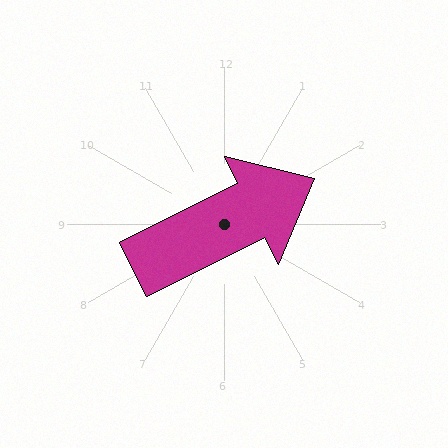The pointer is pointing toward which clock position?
Roughly 2 o'clock.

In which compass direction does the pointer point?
Northeast.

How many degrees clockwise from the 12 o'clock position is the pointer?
Approximately 63 degrees.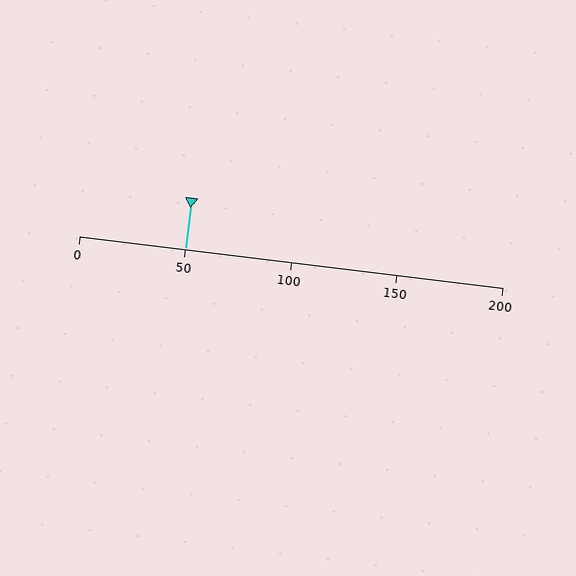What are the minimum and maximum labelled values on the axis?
The axis runs from 0 to 200.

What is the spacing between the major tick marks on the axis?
The major ticks are spaced 50 apart.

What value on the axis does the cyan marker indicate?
The marker indicates approximately 50.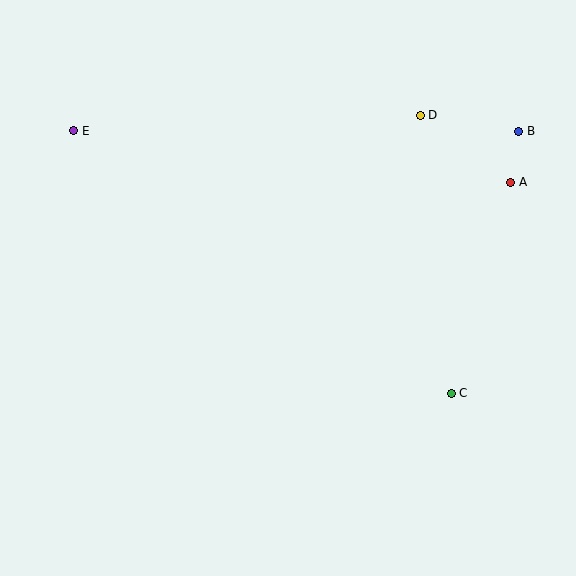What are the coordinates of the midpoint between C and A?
The midpoint between C and A is at (481, 288).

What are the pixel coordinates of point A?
Point A is at (511, 182).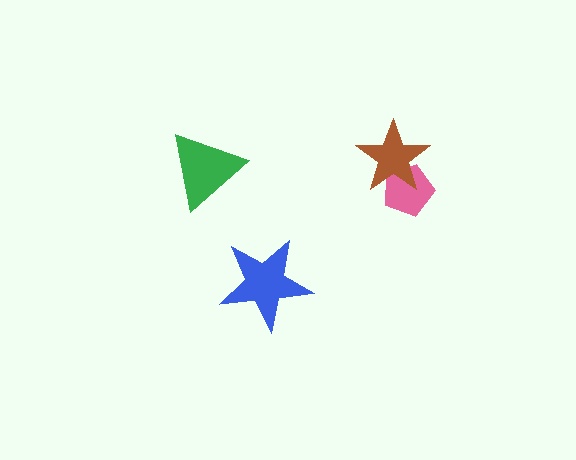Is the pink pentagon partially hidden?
Yes, it is partially covered by another shape.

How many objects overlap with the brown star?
1 object overlaps with the brown star.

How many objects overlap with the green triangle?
0 objects overlap with the green triangle.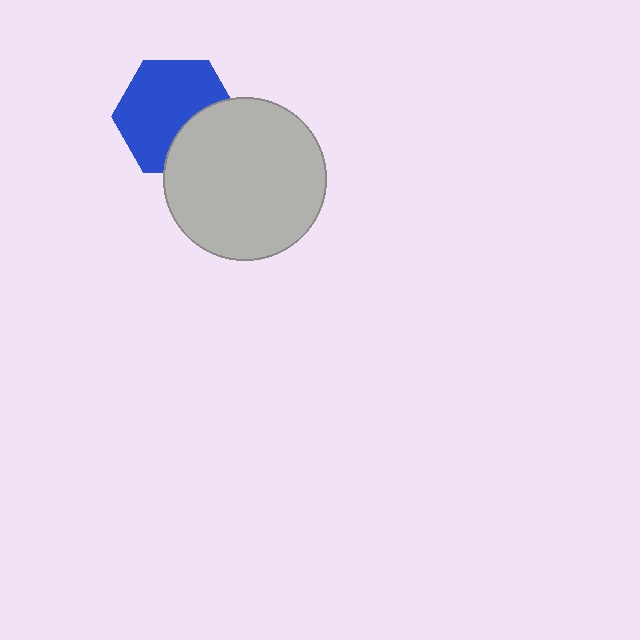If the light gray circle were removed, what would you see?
You would see the complete blue hexagon.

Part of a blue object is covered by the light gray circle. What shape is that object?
It is a hexagon.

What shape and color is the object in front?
The object in front is a light gray circle.